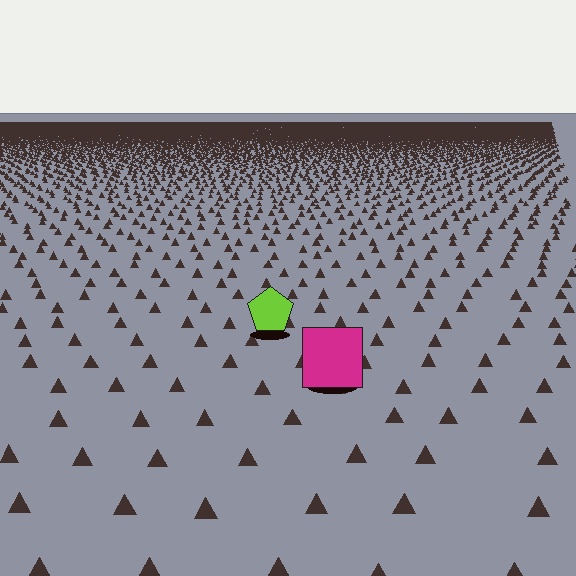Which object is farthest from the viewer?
The lime pentagon is farthest from the viewer. It appears smaller and the ground texture around it is denser.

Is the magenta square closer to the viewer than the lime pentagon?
Yes. The magenta square is closer — you can tell from the texture gradient: the ground texture is coarser near it.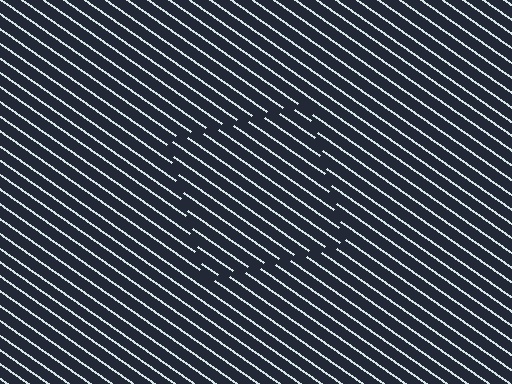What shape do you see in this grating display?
An illusory square. The interior of the shape contains the same grating, shifted by half a period — the contour is defined by the phase discontinuity where line-ends from the inner and outer gratings abut.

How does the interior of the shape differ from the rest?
The interior of the shape contains the same grating, shifted by half a period — the contour is defined by the phase discontinuity where line-ends from the inner and outer gratings abut.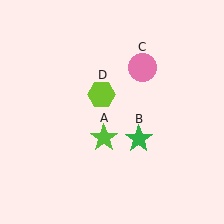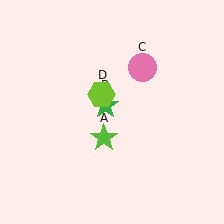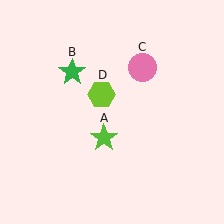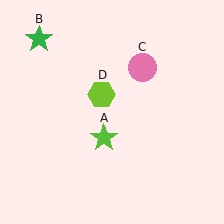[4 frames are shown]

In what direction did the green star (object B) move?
The green star (object B) moved up and to the left.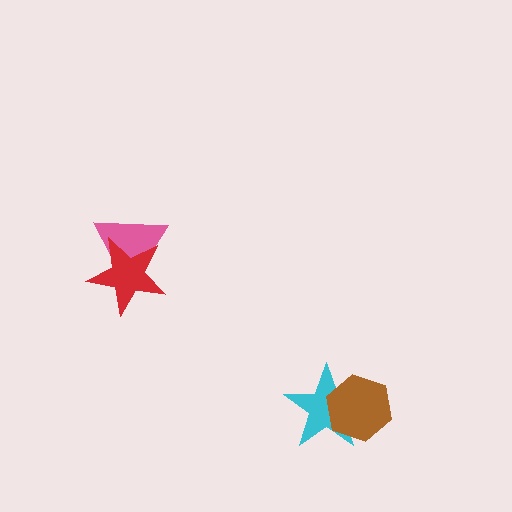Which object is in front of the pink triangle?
The red star is in front of the pink triangle.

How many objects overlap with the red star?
1 object overlaps with the red star.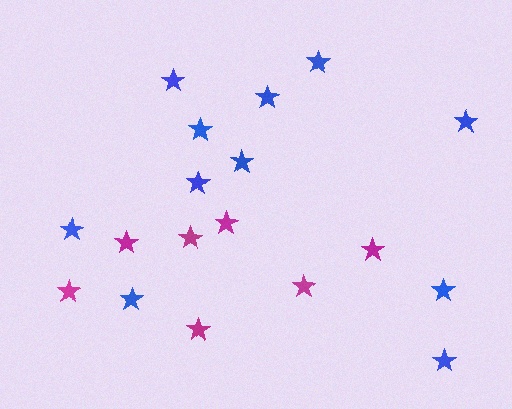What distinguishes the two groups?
There are 2 groups: one group of magenta stars (7) and one group of blue stars (11).